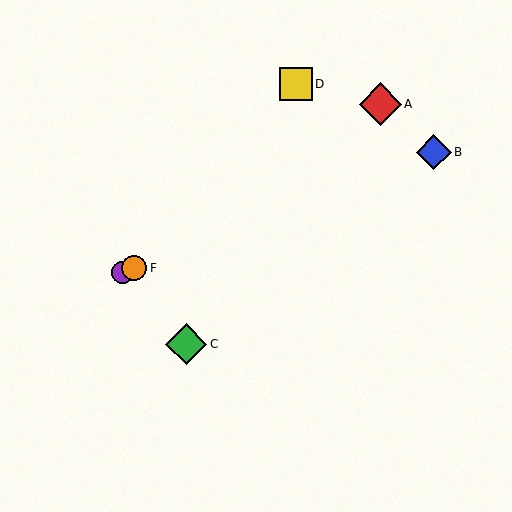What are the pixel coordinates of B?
Object B is at (434, 152).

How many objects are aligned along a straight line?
3 objects (B, E, F) are aligned along a straight line.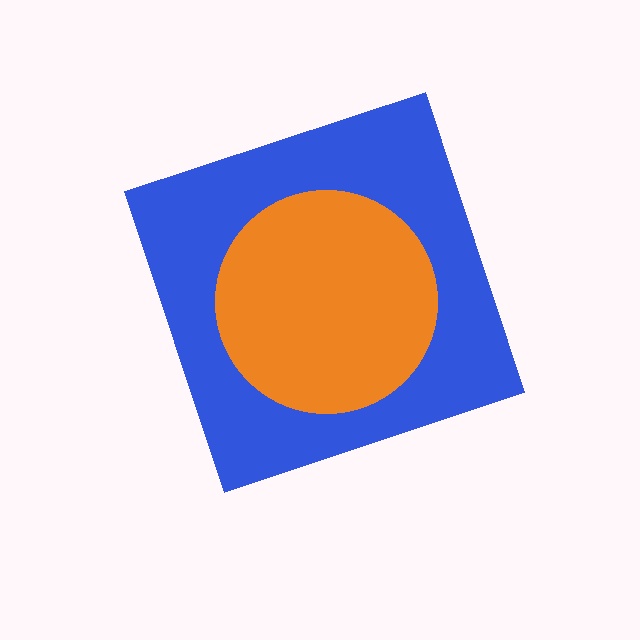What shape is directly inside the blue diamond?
The orange circle.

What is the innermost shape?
The orange circle.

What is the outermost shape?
The blue diamond.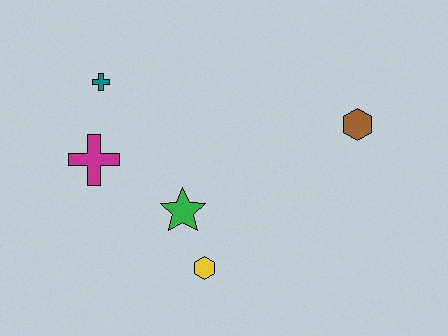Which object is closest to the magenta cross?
The teal cross is closest to the magenta cross.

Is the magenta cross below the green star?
No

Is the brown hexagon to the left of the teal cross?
No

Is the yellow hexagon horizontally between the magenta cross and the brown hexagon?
Yes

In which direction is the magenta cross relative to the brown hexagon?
The magenta cross is to the left of the brown hexagon.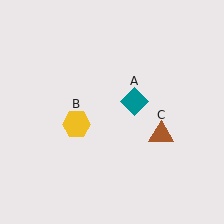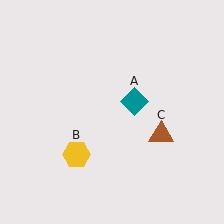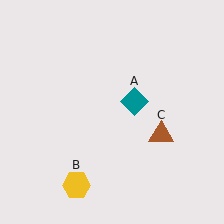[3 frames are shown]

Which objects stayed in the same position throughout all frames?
Teal diamond (object A) and brown triangle (object C) remained stationary.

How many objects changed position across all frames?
1 object changed position: yellow hexagon (object B).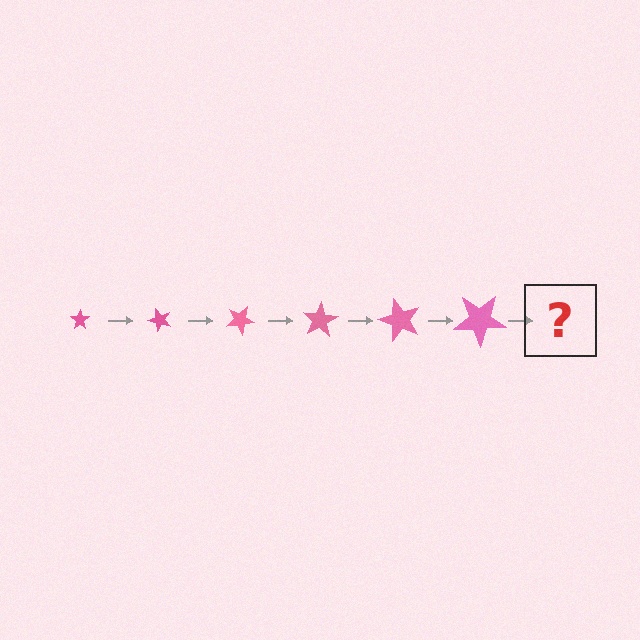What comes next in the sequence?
The next element should be a star, larger than the previous one and rotated 300 degrees from the start.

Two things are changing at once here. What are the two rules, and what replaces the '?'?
The two rules are that the star grows larger each step and it rotates 50 degrees each step. The '?' should be a star, larger than the previous one and rotated 300 degrees from the start.